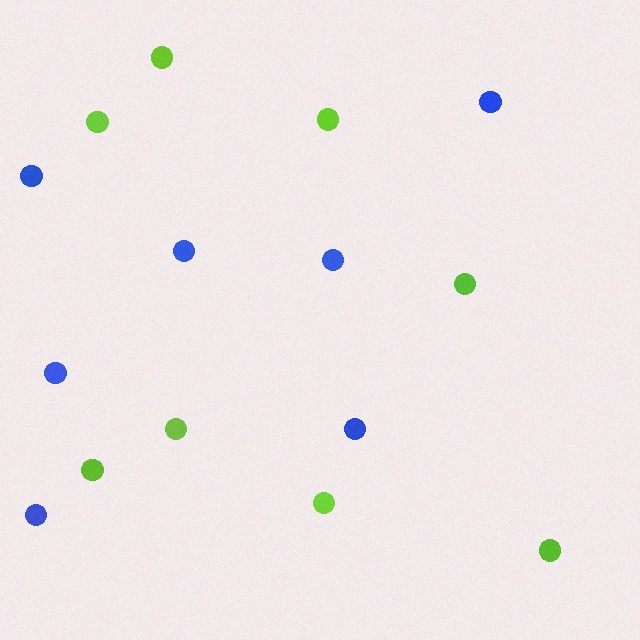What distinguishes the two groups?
There are 2 groups: one group of blue circles (7) and one group of lime circles (8).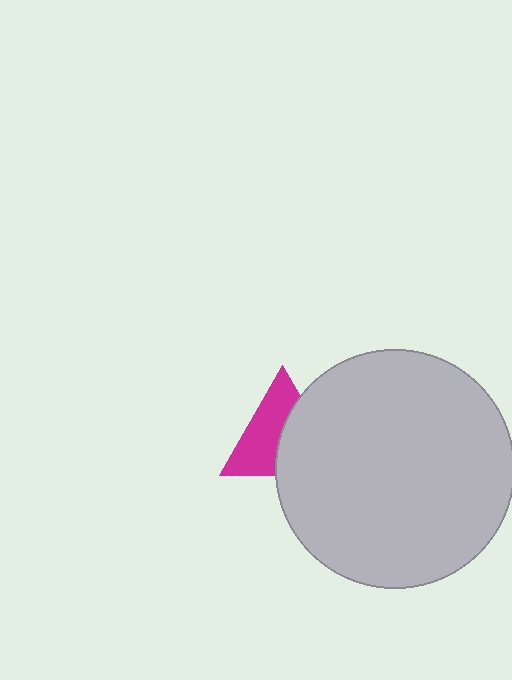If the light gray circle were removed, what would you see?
You would see the complete magenta triangle.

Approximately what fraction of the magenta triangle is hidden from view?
Roughly 47% of the magenta triangle is hidden behind the light gray circle.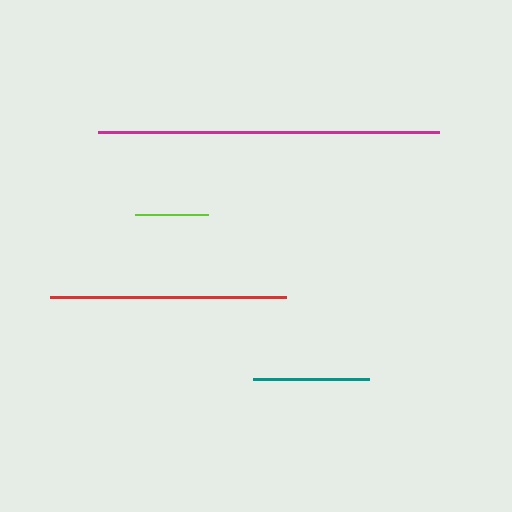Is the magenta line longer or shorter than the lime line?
The magenta line is longer than the lime line.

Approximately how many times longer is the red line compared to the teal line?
The red line is approximately 2.0 times the length of the teal line.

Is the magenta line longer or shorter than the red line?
The magenta line is longer than the red line.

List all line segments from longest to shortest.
From longest to shortest: magenta, red, teal, lime.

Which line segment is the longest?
The magenta line is the longest at approximately 341 pixels.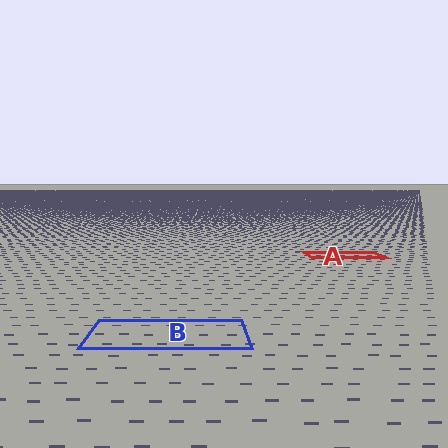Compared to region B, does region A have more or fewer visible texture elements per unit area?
Region A has more texture elements per unit area — they are packed more densely because it is farther away.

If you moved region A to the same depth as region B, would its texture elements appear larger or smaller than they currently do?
They would appear larger. At a closer depth, the same texture elements are projected at a bigger on-screen size.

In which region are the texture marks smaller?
The texture marks are smaller in region A, because it is farther away.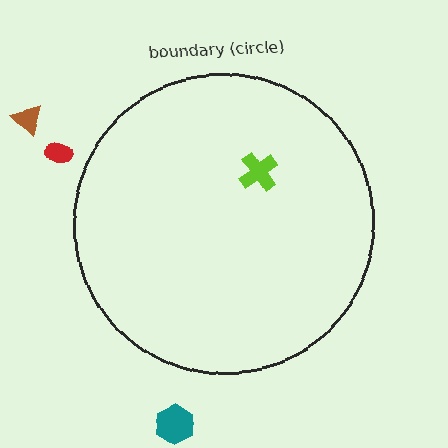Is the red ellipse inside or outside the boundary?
Outside.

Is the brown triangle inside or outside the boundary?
Outside.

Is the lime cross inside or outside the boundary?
Inside.